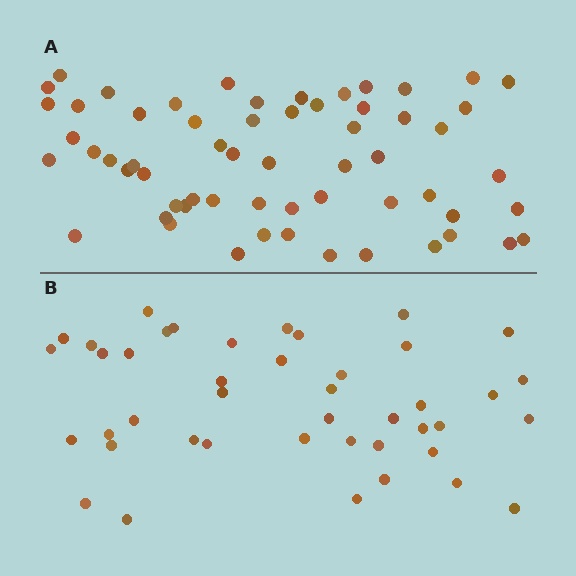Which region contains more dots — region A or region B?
Region A (the top region) has more dots.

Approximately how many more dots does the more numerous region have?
Region A has approximately 15 more dots than region B.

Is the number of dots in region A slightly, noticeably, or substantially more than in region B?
Region A has noticeably more, but not dramatically so. The ratio is roughly 1.4 to 1.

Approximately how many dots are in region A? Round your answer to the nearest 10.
About 60 dots.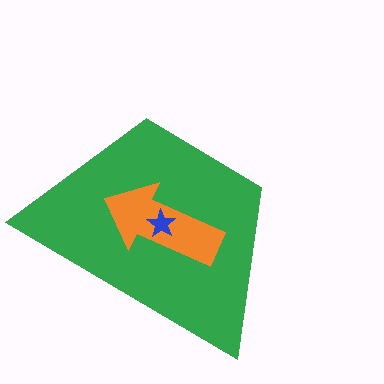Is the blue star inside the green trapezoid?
Yes.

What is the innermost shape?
The blue star.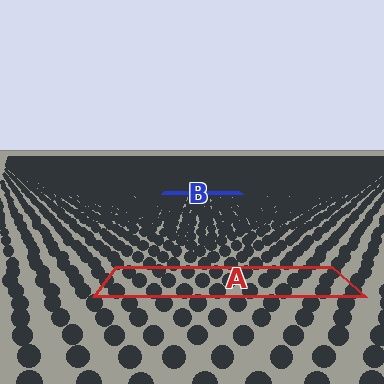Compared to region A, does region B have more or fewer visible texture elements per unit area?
Region B has more texture elements per unit area — they are packed more densely because it is farther away.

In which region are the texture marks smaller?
The texture marks are smaller in region B, because it is farther away.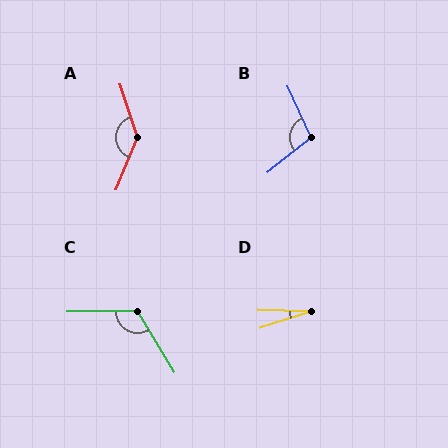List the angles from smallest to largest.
D (20°), B (104°), C (121°), A (139°).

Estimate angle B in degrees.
Approximately 104 degrees.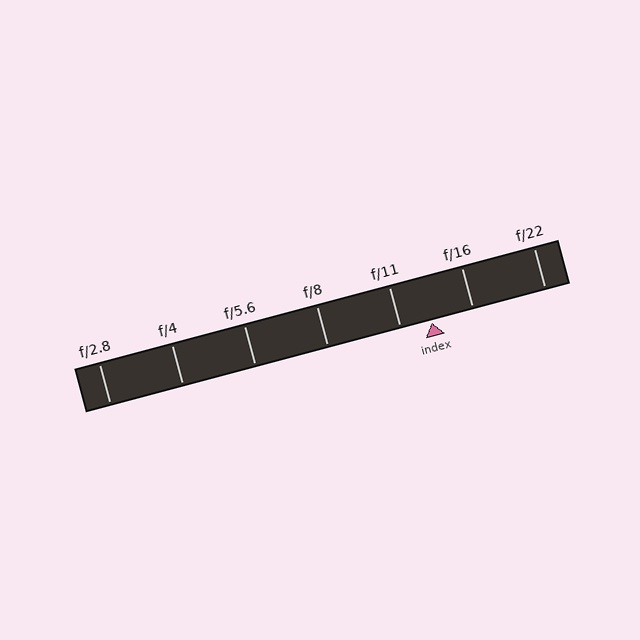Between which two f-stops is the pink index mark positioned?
The index mark is between f/11 and f/16.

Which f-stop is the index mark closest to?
The index mark is closest to f/11.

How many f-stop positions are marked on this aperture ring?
There are 7 f-stop positions marked.